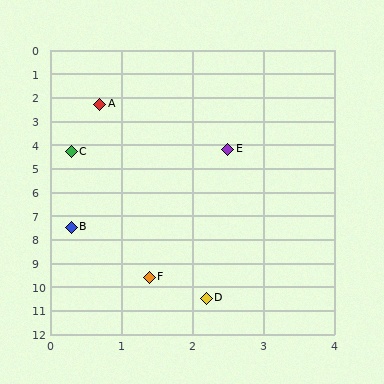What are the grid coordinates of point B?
Point B is at approximately (0.3, 7.5).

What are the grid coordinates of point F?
Point F is at approximately (1.4, 9.6).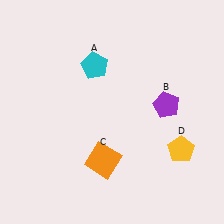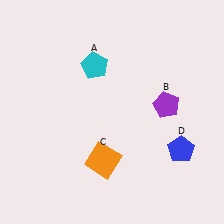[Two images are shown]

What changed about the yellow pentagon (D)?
In Image 1, D is yellow. In Image 2, it changed to blue.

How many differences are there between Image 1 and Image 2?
There is 1 difference between the two images.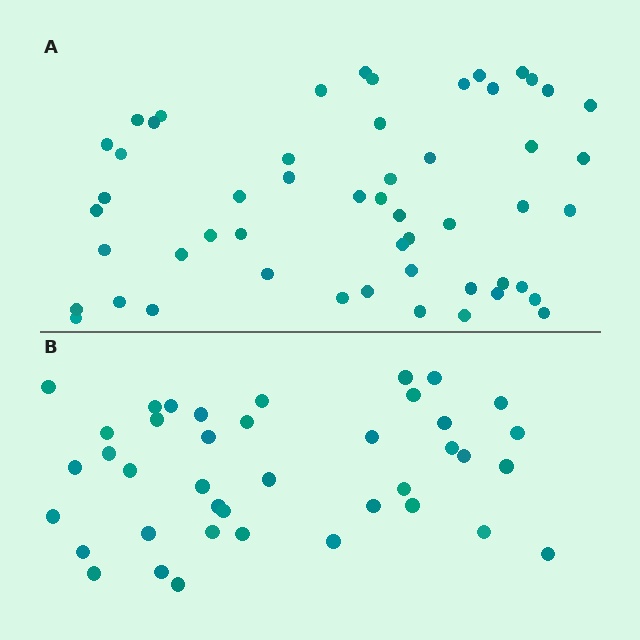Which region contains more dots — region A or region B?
Region A (the top region) has more dots.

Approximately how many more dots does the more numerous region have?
Region A has approximately 15 more dots than region B.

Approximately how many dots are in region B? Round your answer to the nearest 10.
About 40 dots.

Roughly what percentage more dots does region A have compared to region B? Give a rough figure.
About 30% more.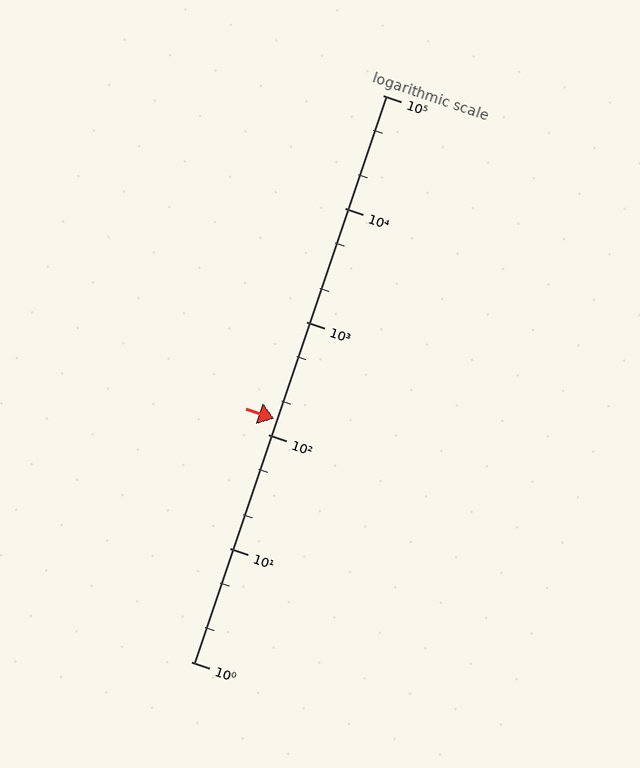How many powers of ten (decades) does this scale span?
The scale spans 5 decades, from 1 to 100000.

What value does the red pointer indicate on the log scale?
The pointer indicates approximately 140.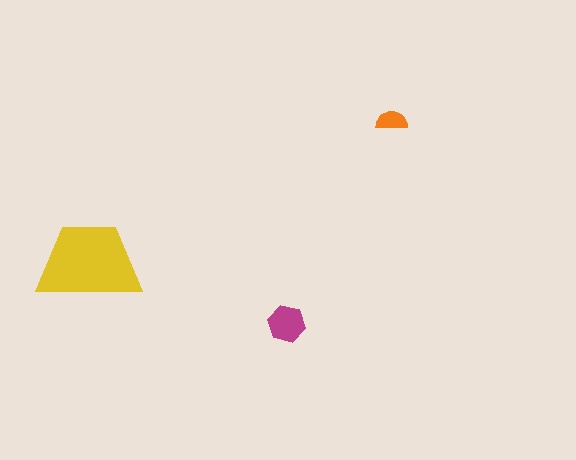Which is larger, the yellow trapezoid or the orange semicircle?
The yellow trapezoid.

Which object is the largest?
The yellow trapezoid.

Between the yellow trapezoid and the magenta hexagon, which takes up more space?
The yellow trapezoid.